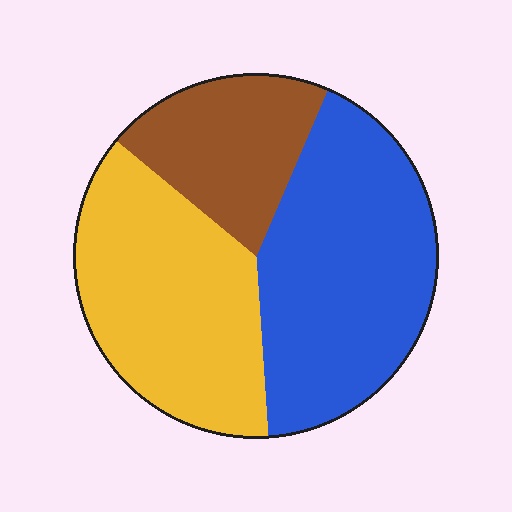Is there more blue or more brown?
Blue.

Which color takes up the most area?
Blue, at roughly 40%.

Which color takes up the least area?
Brown, at roughly 20%.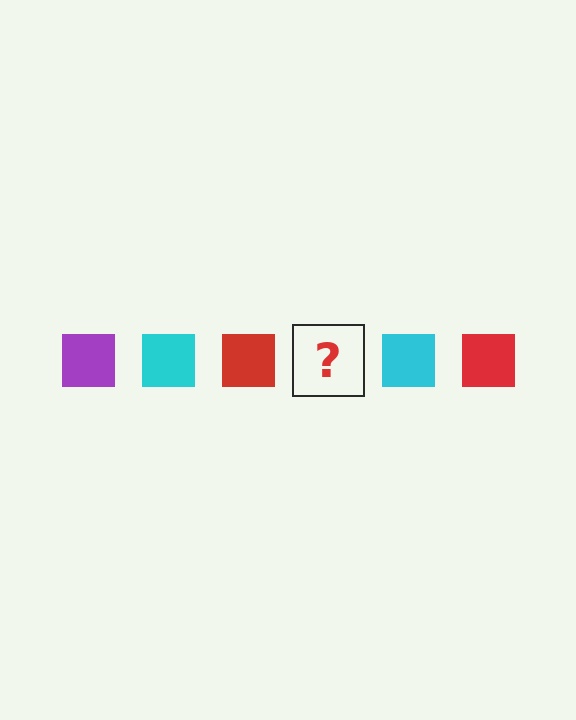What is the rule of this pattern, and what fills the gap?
The rule is that the pattern cycles through purple, cyan, red squares. The gap should be filled with a purple square.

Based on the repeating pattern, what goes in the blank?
The blank should be a purple square.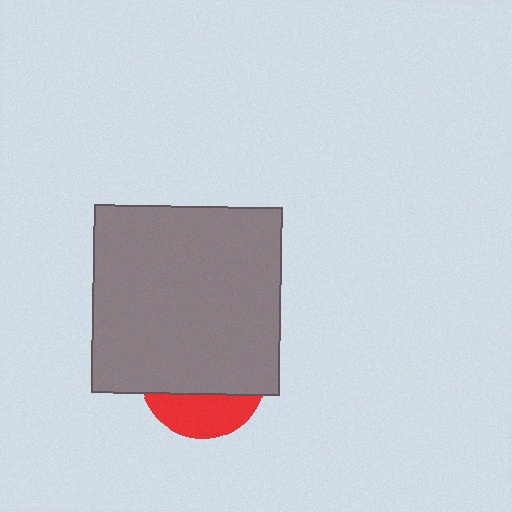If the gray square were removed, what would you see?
You would see the complete red circle.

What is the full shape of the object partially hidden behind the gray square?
The partially hidden object is a red circle.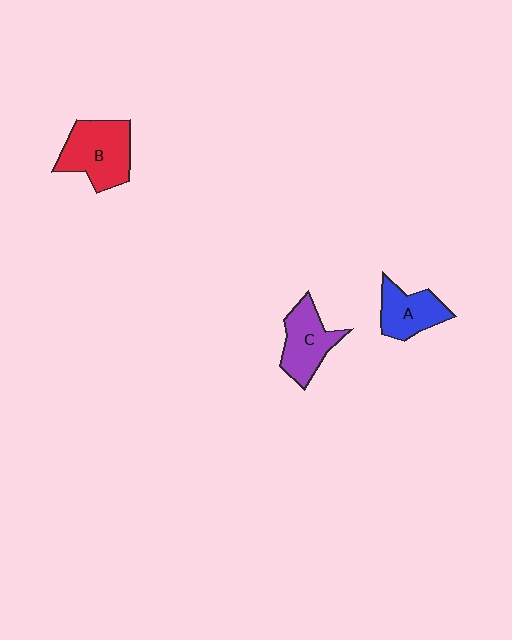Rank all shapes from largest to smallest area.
From largest to smallest: B (red), C (purple), A (blue).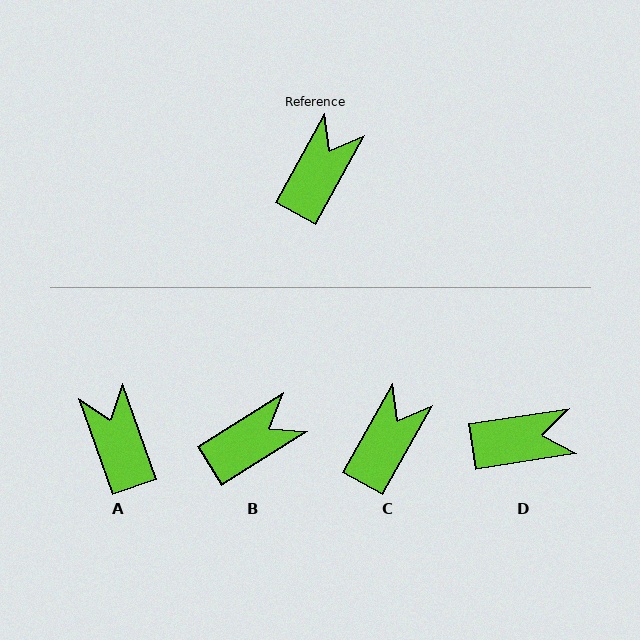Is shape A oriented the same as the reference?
No, it is off by about 49 degrees.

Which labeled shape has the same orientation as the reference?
C.